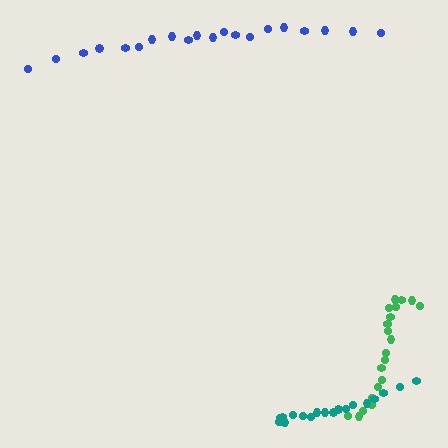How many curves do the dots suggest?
There are 3 distinct paths.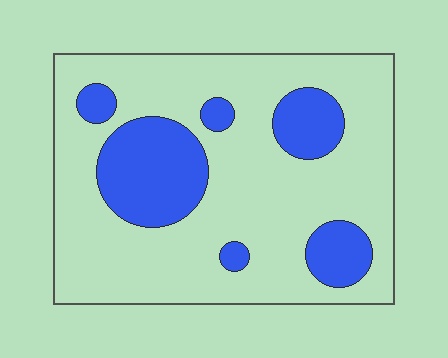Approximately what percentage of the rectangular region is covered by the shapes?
Approximately 25%.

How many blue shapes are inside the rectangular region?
6.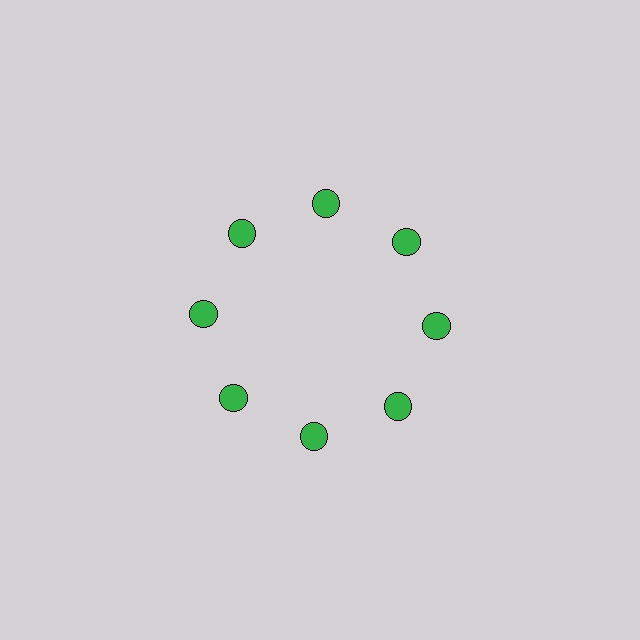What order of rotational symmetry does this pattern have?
This pattern has 8-fold rotational symmetry.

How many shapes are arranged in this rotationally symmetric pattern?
There are 8 shapes, arranged in 8 groups of 1.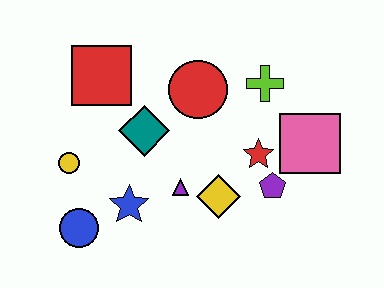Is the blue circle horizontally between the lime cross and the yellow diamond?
No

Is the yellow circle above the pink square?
No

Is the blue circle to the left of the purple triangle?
Yes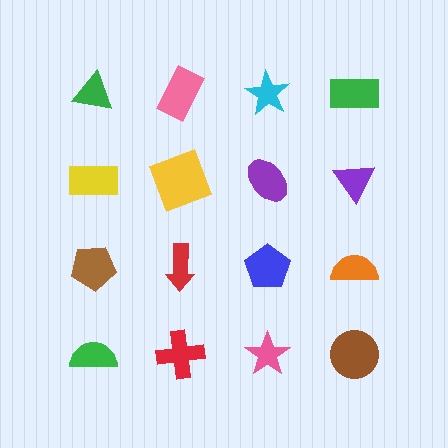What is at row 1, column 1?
A green triangle.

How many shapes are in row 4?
4 shapes.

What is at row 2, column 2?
A yellow square.